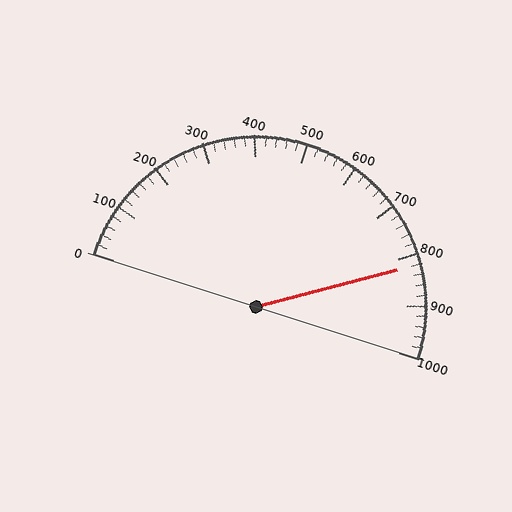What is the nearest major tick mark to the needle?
The nearest major tick mark is 800.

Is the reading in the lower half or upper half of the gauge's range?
The reading is in the upper half of the range (0 to 1000).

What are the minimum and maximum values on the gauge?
The gauge ranges from 0 to 1000.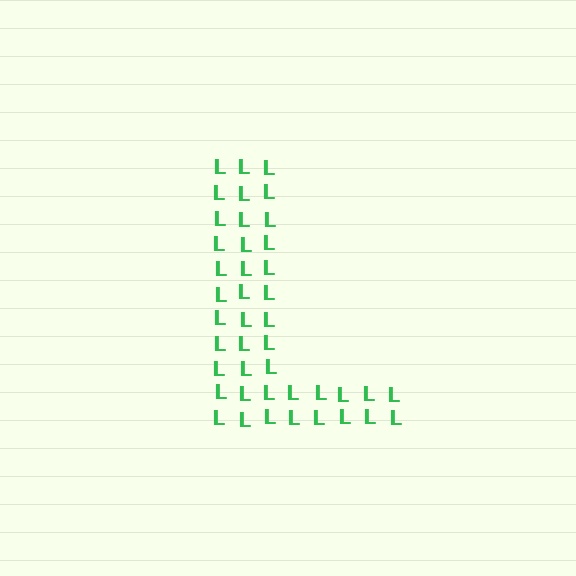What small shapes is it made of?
It is made of small letter L's.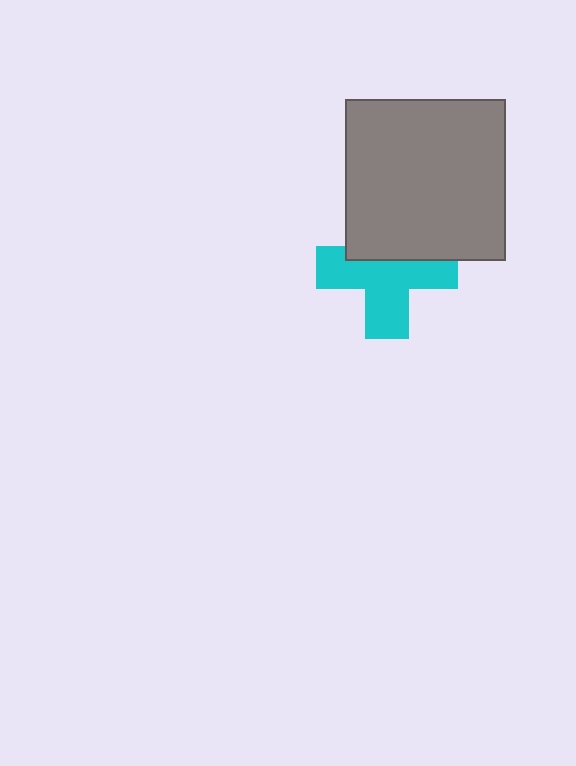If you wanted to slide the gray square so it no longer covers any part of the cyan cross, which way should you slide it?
Slide it up — that is the most direct way to separate the two shapes.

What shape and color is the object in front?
The object in front is a gray square.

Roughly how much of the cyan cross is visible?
About half of it is visible (roughly 63%).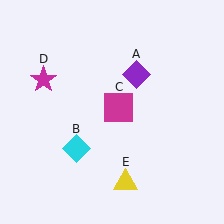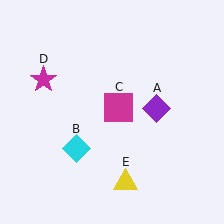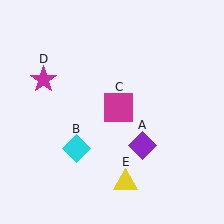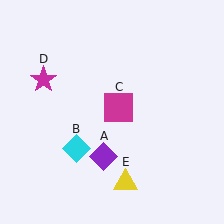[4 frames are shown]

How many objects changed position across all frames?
1 object changed position: purple diamond (object A).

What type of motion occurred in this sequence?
The purple diamond (object A) rotated clockwise around the center of the scene.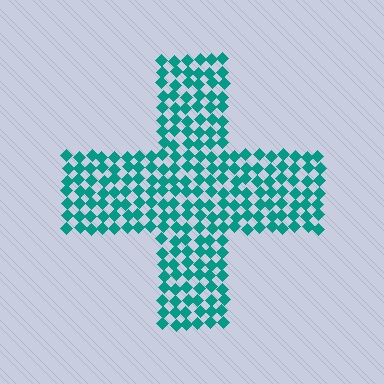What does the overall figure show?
The overall figure shows a cross.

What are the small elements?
The small elements are diamonds.